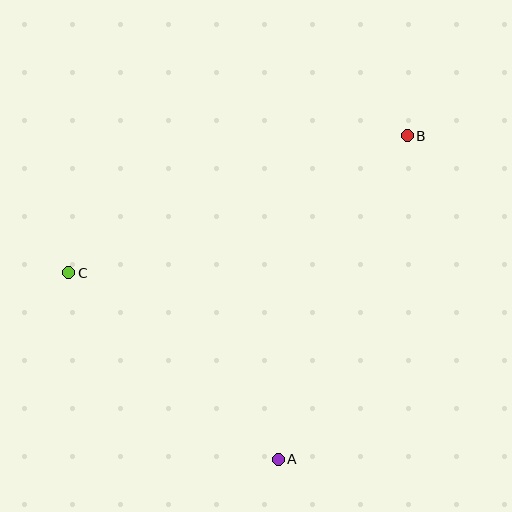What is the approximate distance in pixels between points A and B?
The distance between A and B is approximately 348 pixels.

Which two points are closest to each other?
Points A and C are closest to each other.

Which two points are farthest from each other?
Points B and C are farthest from each other.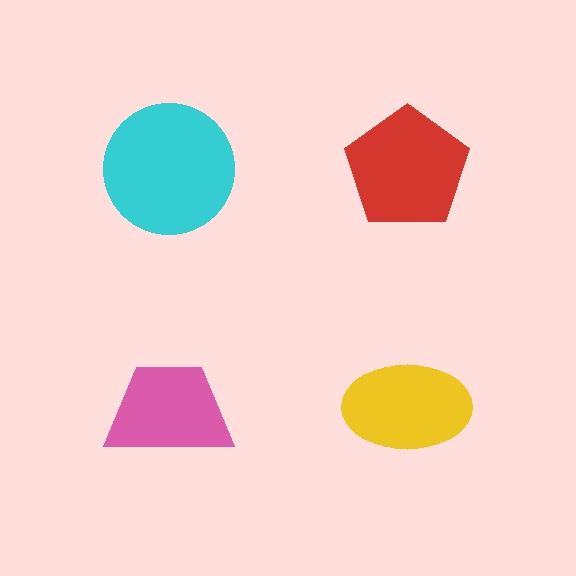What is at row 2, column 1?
A pink trapezoid.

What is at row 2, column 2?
A yellow ellipse.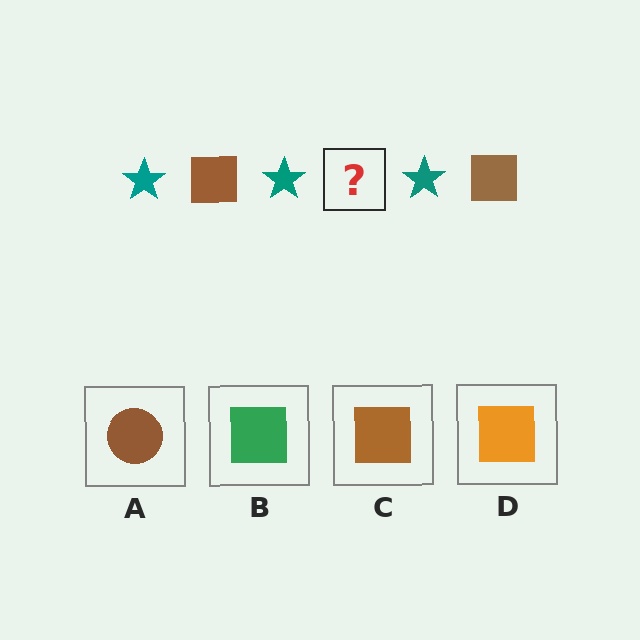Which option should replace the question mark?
Option C.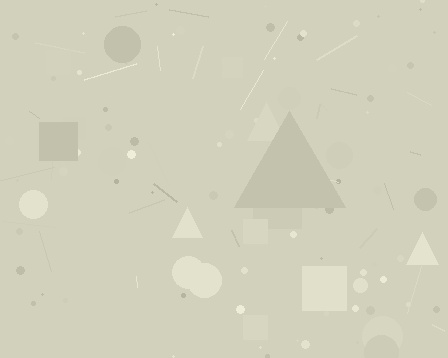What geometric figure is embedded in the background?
A triangle is embedded in the background.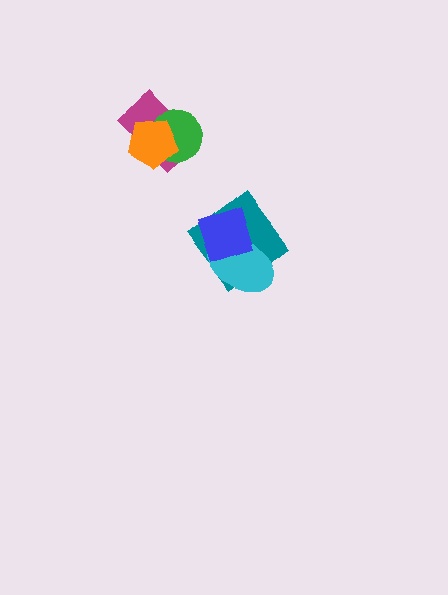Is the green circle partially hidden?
Yes, it is partially covered by another shape.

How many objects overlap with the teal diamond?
2 objects overlap with the teal diamond.